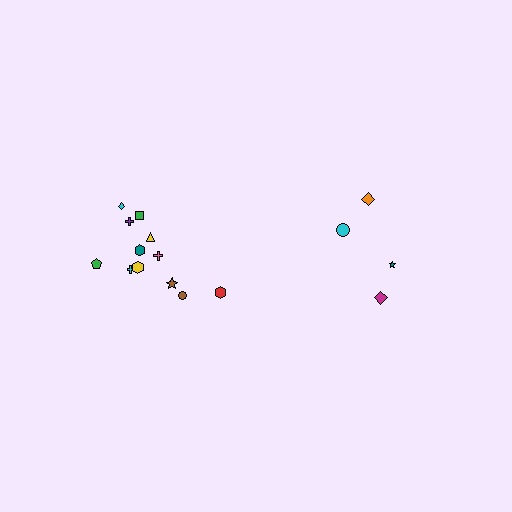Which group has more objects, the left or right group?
The left group.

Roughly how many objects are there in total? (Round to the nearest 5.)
Roughly 15 objects in total.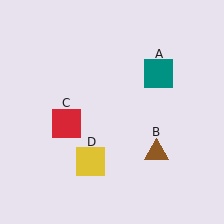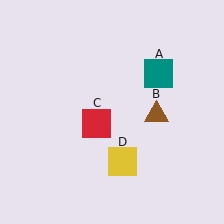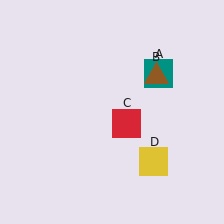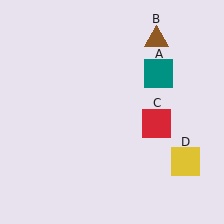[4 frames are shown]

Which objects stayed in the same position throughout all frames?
Teal square (object A) remained stationary.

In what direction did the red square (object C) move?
The red square (object C) moved right.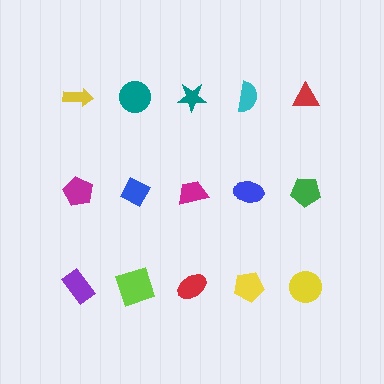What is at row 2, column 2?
A blue diamond.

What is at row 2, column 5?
A green pentagon.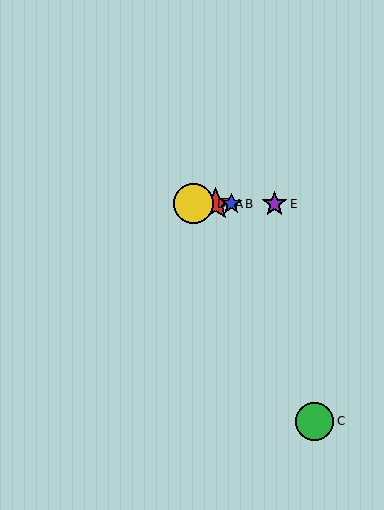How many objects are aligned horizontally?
4 objects (A, B, D, E) are aligned horizontally.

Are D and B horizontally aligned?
Yes, both are at y≈204.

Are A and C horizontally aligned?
No, A is at y≈204 and C is at y≈421.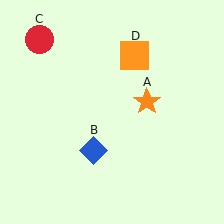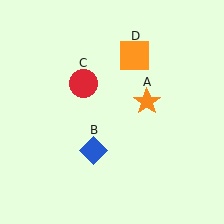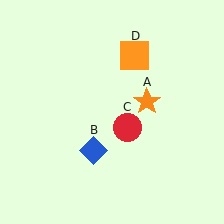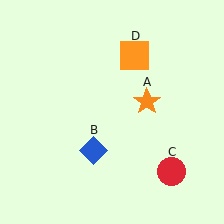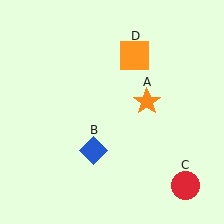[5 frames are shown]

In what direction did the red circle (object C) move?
The red circle (object C) moved down and to the right.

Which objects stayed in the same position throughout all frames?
Orange star (object A) and blue diamond (object B) and orange square (object D) remained stationary.